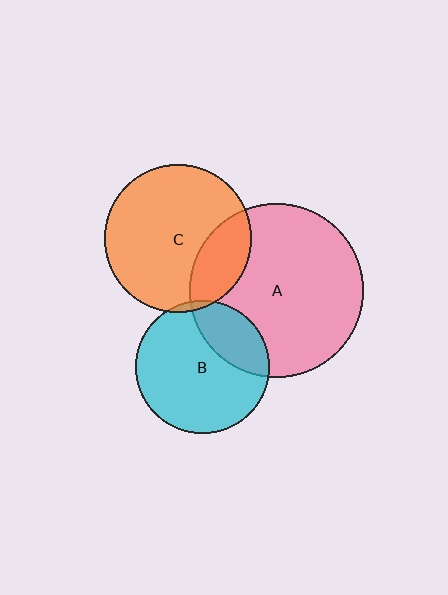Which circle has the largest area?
Circle A (pink).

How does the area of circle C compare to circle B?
Approximately 1.2 times.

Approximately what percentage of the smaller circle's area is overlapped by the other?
Approximately 25%.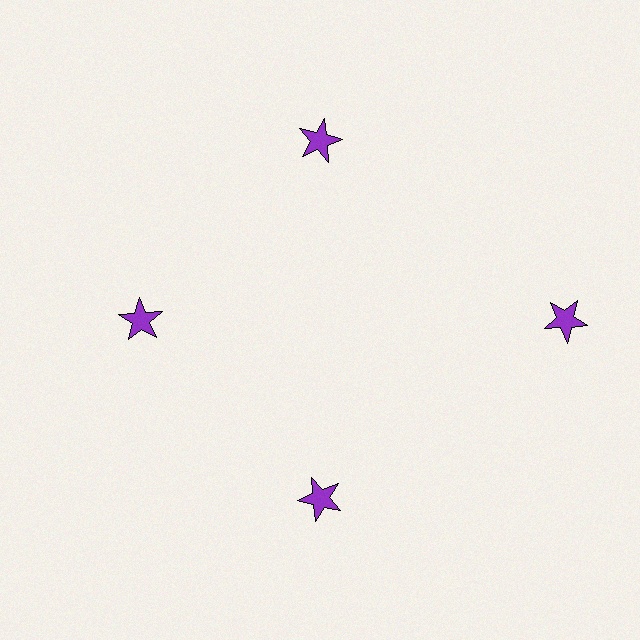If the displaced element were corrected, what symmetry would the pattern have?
It would have 4-fold rotational symmetry — the pattern would map onto itself every 90 degrees.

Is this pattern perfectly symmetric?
No. The 4 purple stars are arranged in a ring, but one element near the 3 o'clock position is pushed outward from the center, breaking the 4-fold rotational symmetry.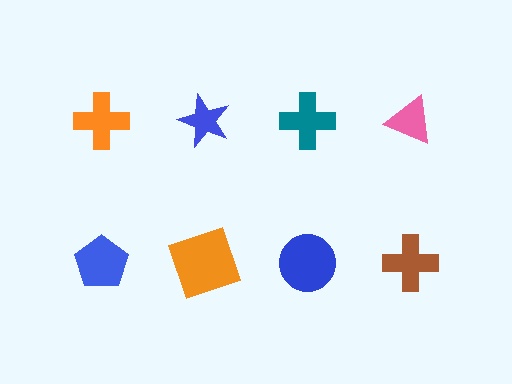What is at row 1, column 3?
A teal cross.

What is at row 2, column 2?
An orange square.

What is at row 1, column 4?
A pink triangle.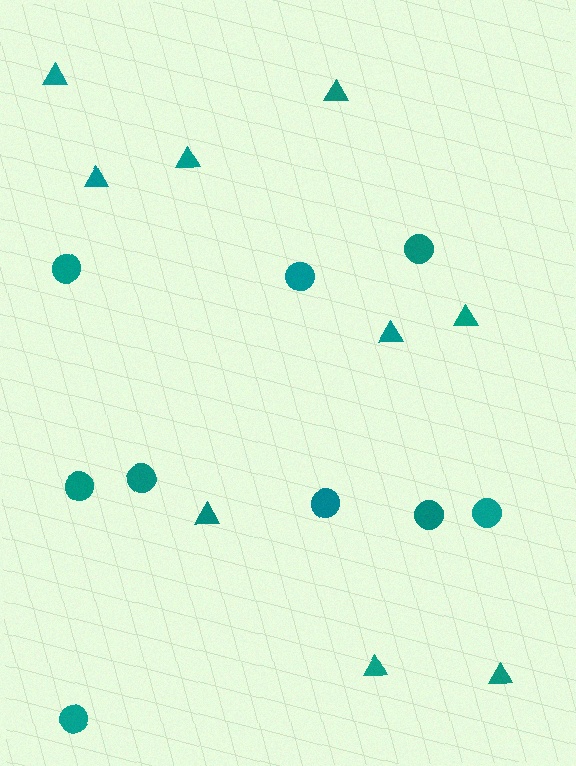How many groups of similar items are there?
There are 2 groups: one group of triangles (9) and one group of circles (9).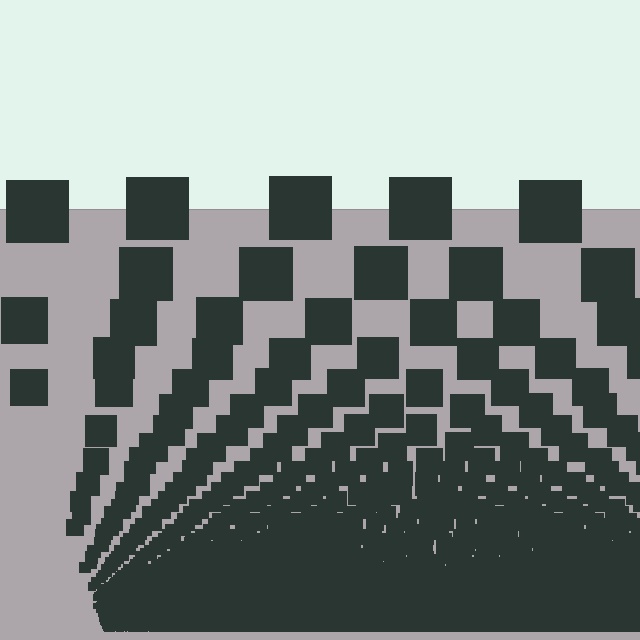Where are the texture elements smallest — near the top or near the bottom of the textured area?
Near the bottom.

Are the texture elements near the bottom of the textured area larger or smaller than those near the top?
Smaller. The gradient is inverted — elements near the bottom are smaller and denser.